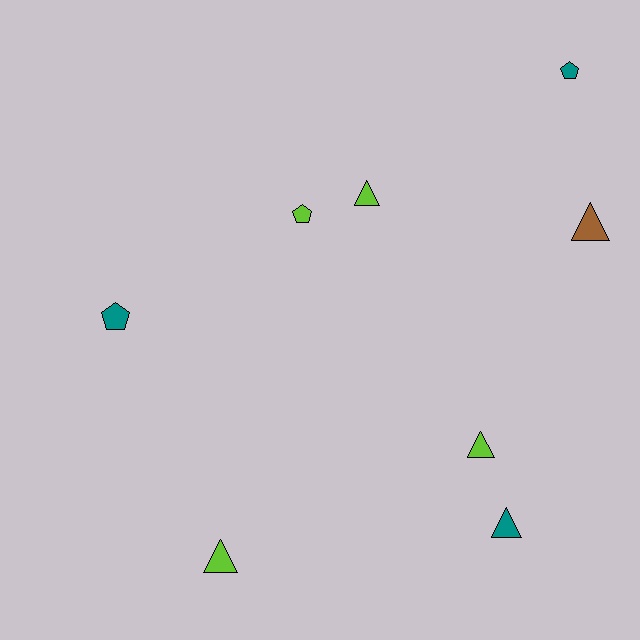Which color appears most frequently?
Lime, with 4 objects.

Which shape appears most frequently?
Triangle, with 5 objects.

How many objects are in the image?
There are 8 objects.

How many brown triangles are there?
There is 1 brown triangle.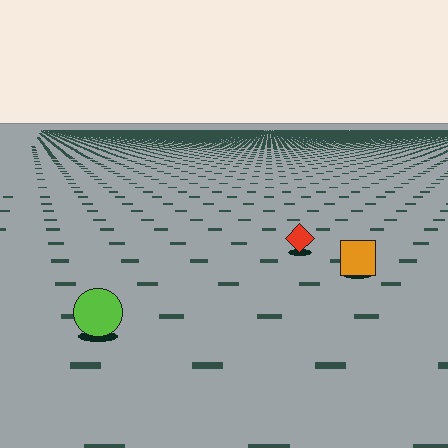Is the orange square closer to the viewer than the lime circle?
No. The lime circle is closer — you can tell from the texture gradient: the ground texture is coarser near it.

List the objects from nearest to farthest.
From nearest to farthest: the lime circle, the orange square, the red diamond.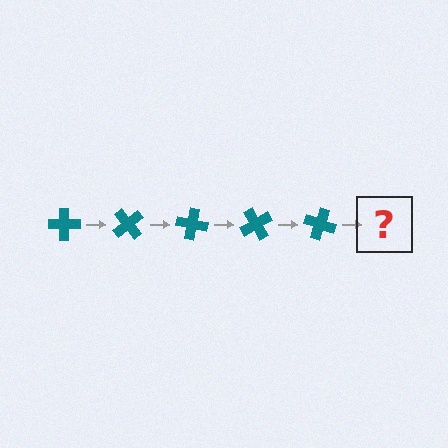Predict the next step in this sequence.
The next step is a teal cross rotated 250 degrees.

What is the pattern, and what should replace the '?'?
The pattern is that the cross rotates 50 degrees each step. The '?' should be a teal cross rotated 250 degrees.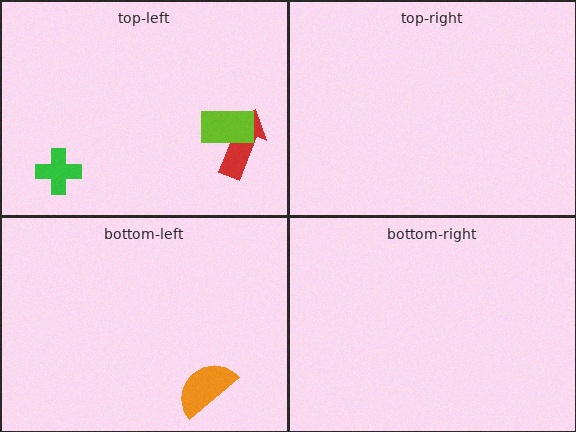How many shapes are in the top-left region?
3.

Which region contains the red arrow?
The top-left region.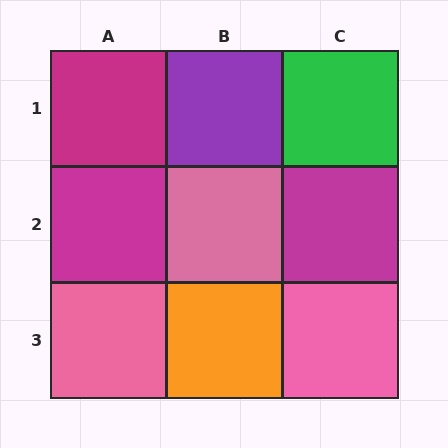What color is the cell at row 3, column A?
Pink.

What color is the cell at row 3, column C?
Pink.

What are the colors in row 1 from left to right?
Magenta, purple, green.